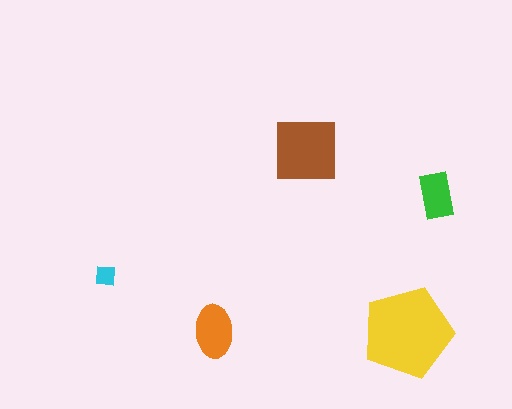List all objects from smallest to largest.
The cyan square, the green rectangle, the orange ellipse, the brown square, the yellow pentagon.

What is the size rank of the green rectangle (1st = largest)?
4th.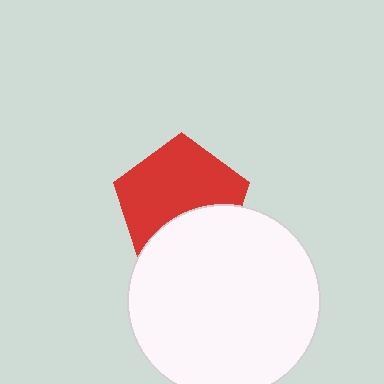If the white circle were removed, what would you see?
You would see the complete red pentagon.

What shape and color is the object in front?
The object in front is a white circle.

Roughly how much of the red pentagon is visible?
About half of it is visible (roughly 65%).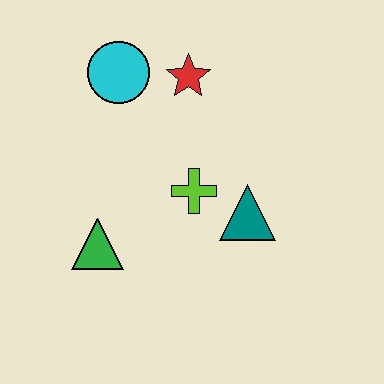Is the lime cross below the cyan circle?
Yes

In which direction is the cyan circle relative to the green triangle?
The cyan circle is above the green triangle.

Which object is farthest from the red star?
The green triangle is farthest from the red star.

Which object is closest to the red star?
The cyan circle is closest to the red star.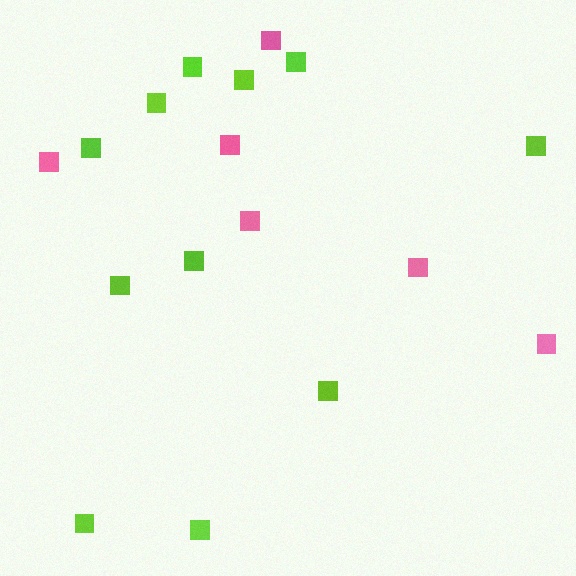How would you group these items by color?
There are 2 groups: one group of pink squares (6) and one group of lime squares (11).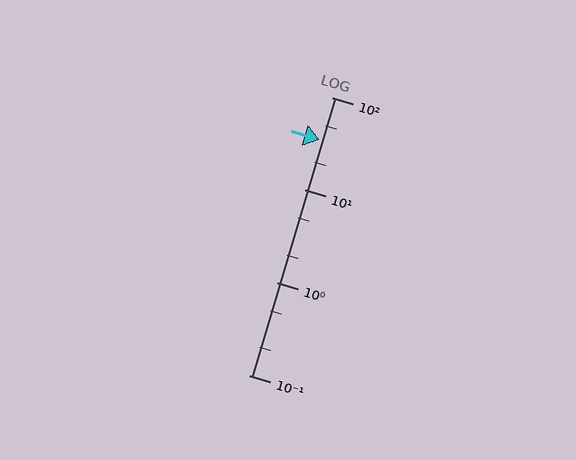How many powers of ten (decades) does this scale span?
The scale spans 3 decades, from 0.1 to 100.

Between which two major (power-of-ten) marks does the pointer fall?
The pointer is between 10 and 100.